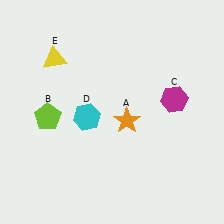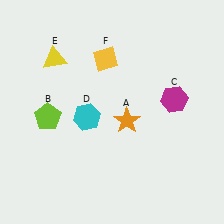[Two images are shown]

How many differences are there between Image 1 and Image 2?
There is 1 difference between the two images.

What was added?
A yellow diamond (F) was added in Image 2.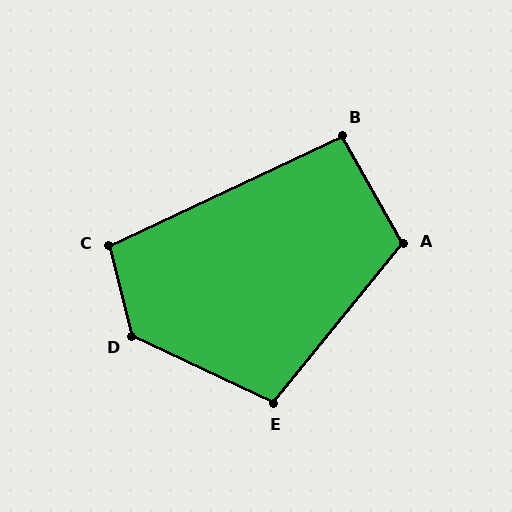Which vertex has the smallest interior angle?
B, at approximately 94 degrees.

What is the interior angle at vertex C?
Approximately 101 degrees (obtuse).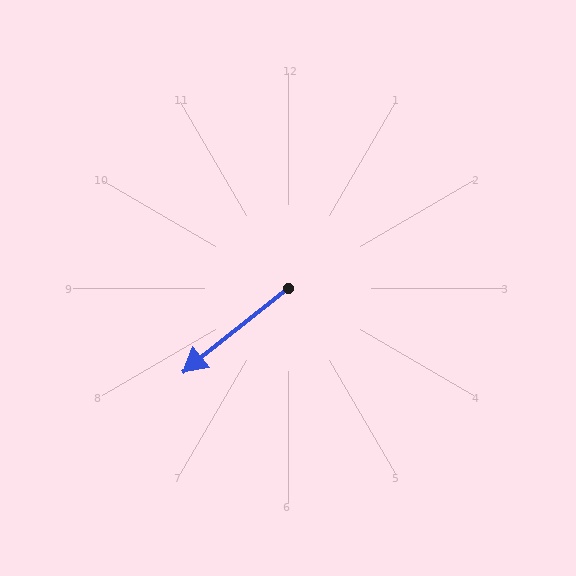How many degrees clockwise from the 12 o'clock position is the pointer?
Approximately 231 degrees.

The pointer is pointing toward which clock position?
Roughly 8 o'clock.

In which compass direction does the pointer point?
Southwest.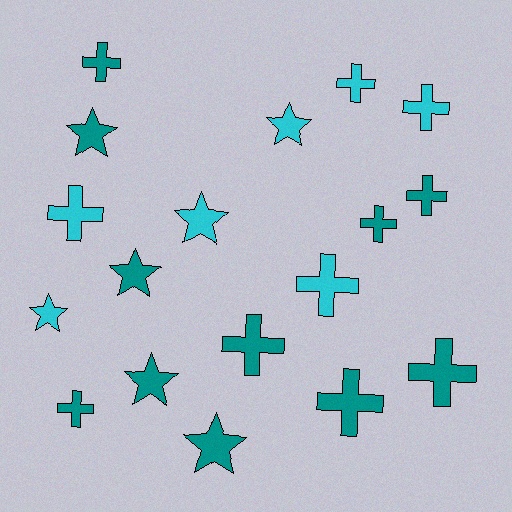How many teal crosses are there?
There are 7 teal crosses.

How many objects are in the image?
There are 18 objects.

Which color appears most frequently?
Teal, with 11 objects.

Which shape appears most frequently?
Cross, with 11 objects.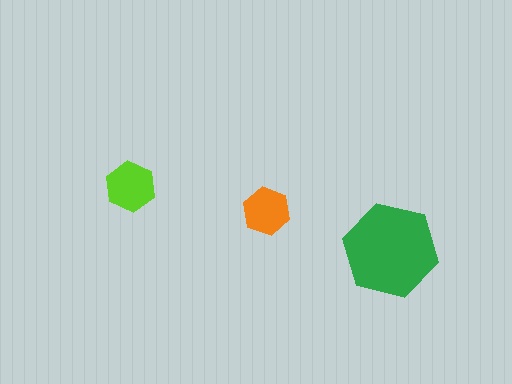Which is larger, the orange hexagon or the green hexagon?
The green one.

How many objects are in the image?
There are 3 objects in the image.